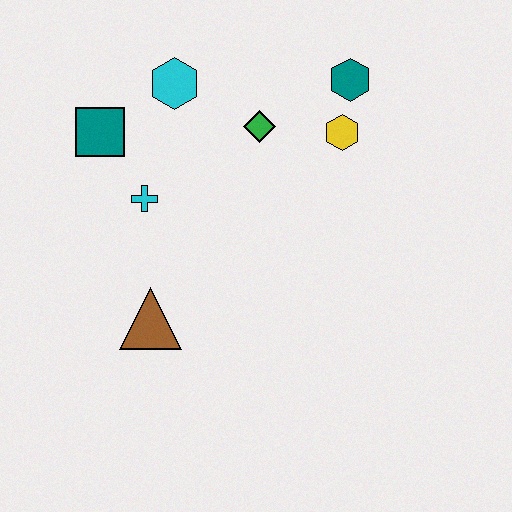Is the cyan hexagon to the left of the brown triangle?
No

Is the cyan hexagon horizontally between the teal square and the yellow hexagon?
Yes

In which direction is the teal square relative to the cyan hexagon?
The teal square is to the left of the cyan hexagon.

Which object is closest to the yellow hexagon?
The teal hexagon is closest to the yellow hexagon.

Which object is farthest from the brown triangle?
The teal hexagon is farthest from the brown triangle.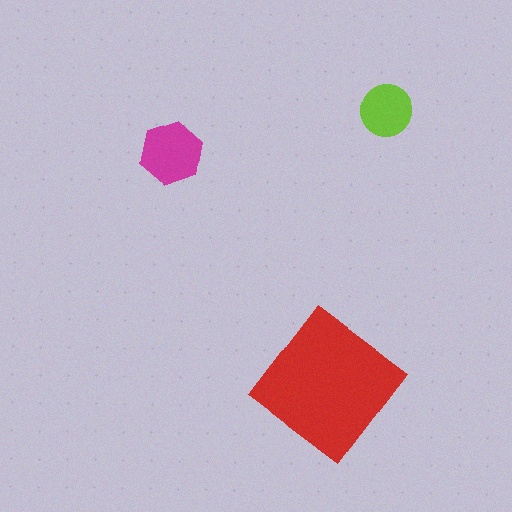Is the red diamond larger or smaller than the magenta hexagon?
Larger.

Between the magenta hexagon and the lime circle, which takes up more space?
The magenta hexagon.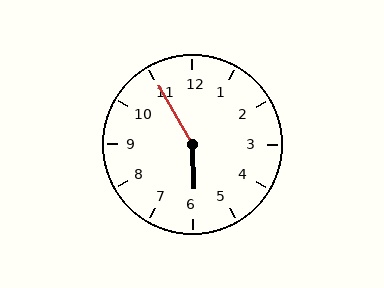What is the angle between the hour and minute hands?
Approximately 152 degrees.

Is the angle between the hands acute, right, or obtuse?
It is obtuse.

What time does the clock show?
5:55.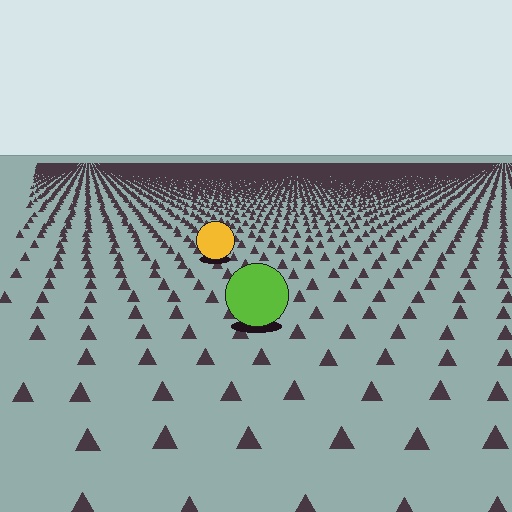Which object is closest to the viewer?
The lime circle is closest. The texture marks near it are larger and more spread out.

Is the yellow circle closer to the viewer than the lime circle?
No. The lime circle is closer — you can tell from the texture gradient: the ground texture is coarser near it.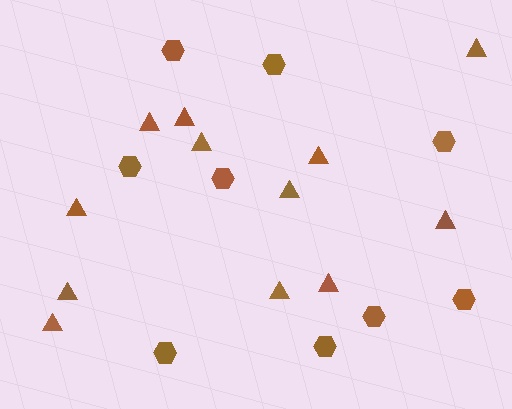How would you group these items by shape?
There are 2 groups: one group of hexagons (9) and one group of triangles (12).